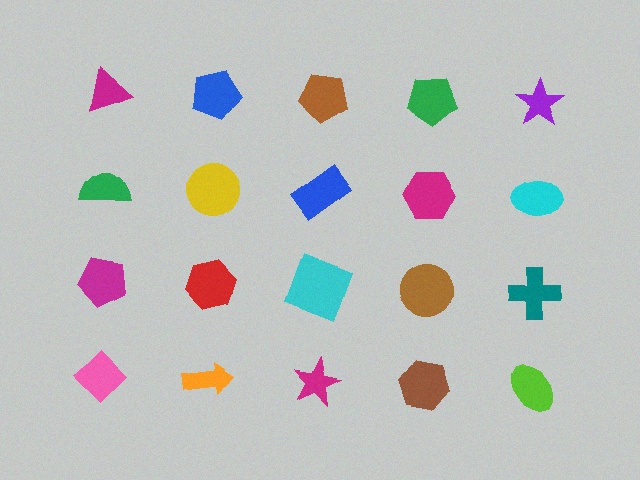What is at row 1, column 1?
A magenta triangle.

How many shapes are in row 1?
5 shapes.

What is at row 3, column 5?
A teal cross.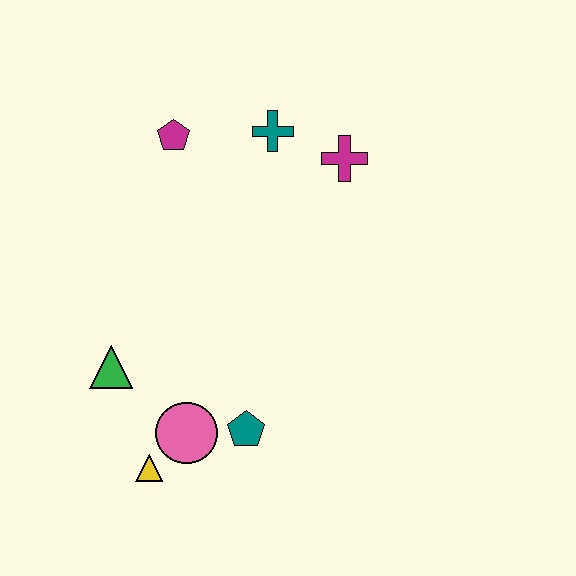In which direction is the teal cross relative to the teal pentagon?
The teal cross is above the teal pentagon.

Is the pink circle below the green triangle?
Yes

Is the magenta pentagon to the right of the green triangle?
Yes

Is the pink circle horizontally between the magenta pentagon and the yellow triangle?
No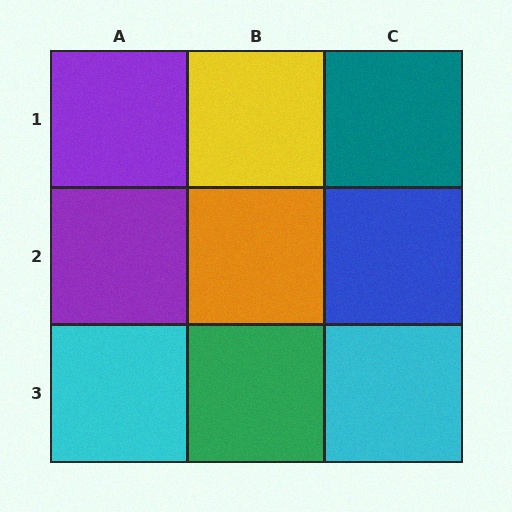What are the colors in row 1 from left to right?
Purple, yellow, teal.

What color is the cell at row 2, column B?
Orange.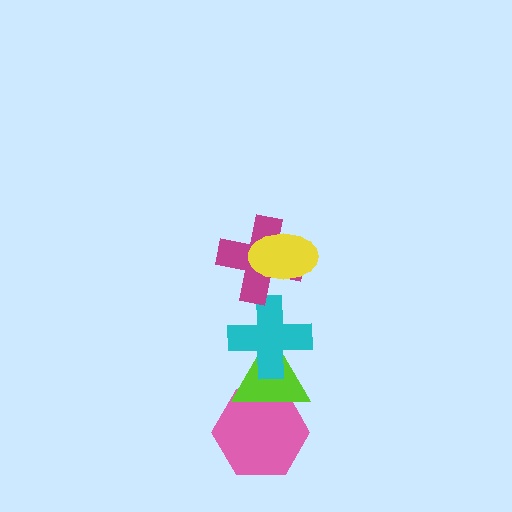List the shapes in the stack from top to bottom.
From top to bottom: the yellow ellipse, the magenta cross, the cyan cross, the lime triangle, the pink hexagon.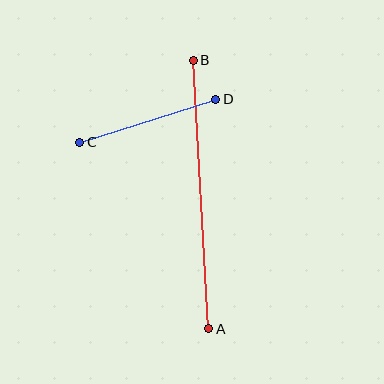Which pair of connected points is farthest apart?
Points A and B are farthest apart.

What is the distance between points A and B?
The distance is approximately 269 pixels.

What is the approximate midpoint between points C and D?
The midpoint is at approximately (148, 121) pixels.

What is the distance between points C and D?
The distance is approximately 143 pixels.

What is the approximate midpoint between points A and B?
The midpoint is at approximately (201, 195) pixels.